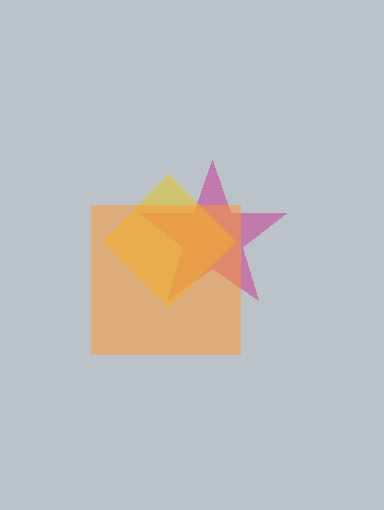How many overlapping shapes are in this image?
There are 3 overlapping shapes in the image.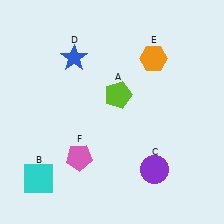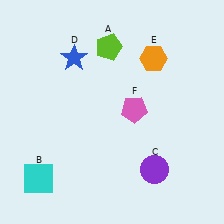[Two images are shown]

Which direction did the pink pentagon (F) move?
The pink pentagon (F) moved right.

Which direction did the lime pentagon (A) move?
The lime pentagon (A) moved up.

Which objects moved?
The objects that moved are: the lime pentagon (A), the pink pentagon (F).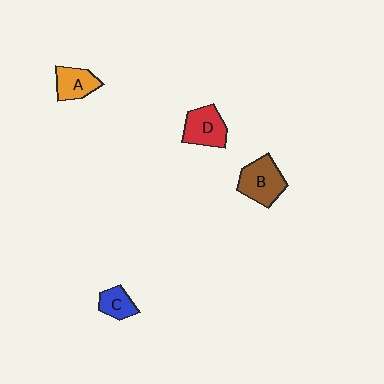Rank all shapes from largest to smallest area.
From largest to smallest: B (brown), D (red), A (orange), C (blue).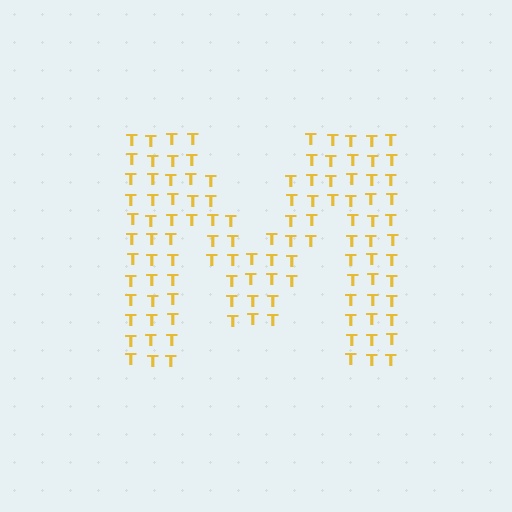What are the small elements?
The small elements are letter T's.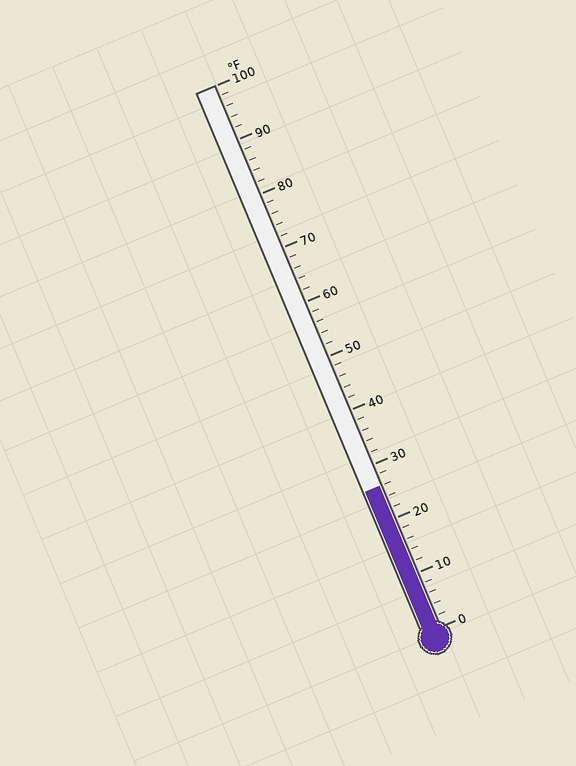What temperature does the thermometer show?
The thermometer shows approximately 26°F.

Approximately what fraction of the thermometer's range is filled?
The thermometer is filled to approximately 25% of its range.